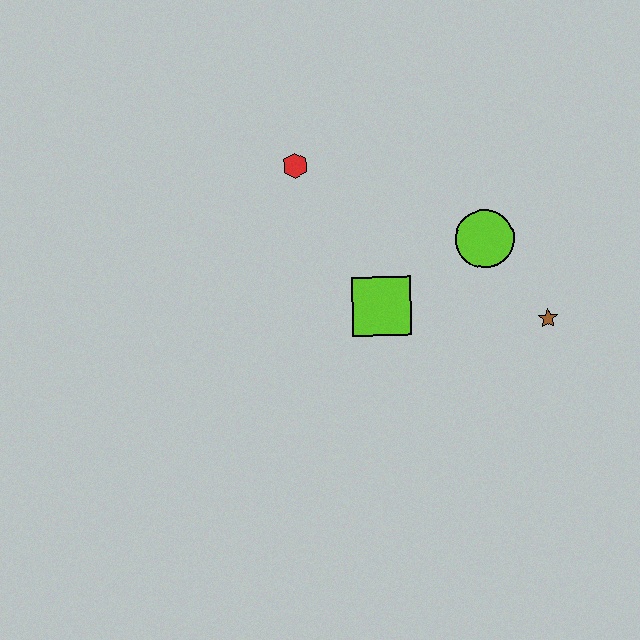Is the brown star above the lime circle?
No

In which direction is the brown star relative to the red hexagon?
The brown star is to the right of the red hexagon.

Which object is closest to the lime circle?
The brown star is closest to the lime circle.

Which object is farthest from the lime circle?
The red hexagon is farthest from the lime circle.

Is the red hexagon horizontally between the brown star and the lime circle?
No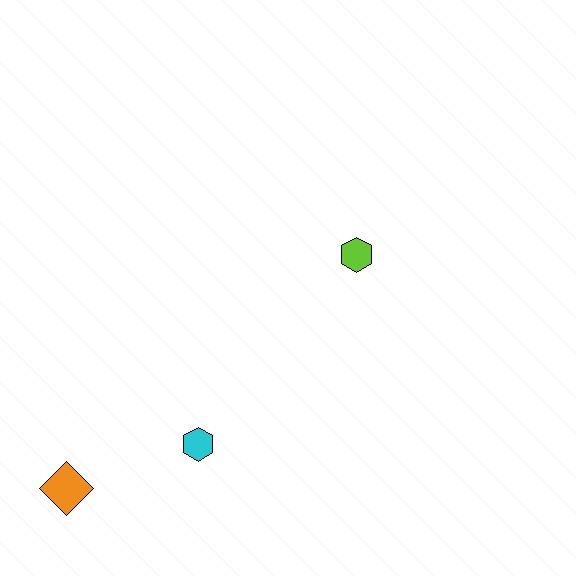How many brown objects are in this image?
There are no brown objects.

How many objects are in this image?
There are 3 objects.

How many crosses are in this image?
There are no crosses.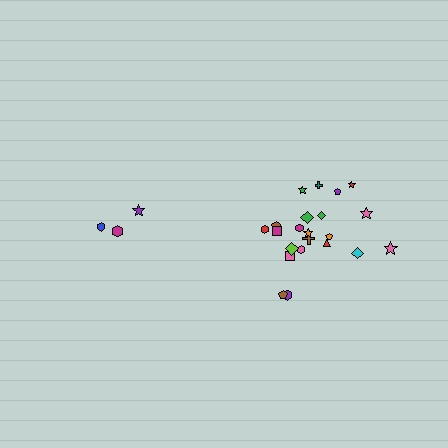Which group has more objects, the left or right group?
The right group.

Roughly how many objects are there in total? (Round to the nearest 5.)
Roughly 25 objects in total.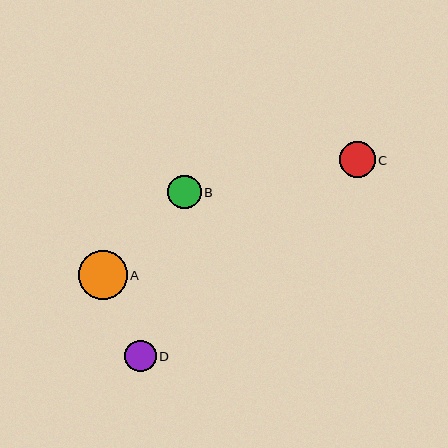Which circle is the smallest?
Circle D is the smallest with a size of approximately 31 pixels.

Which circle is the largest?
Circle A is the largest with a size of approximately 49 pixels.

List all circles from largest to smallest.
From largest to smallest: A, C, B, D.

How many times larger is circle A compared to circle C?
Circle A is approximately 1.4 times the size of circle C.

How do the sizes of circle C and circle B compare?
Circle C and circle B are approximately the same size.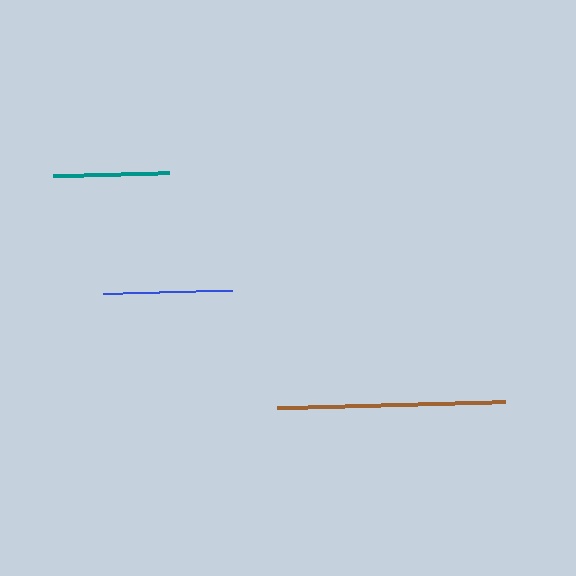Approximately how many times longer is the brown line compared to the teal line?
The brown line is approximately 2.0 times the length of the teal line.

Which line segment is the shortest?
The teal line is the shortest at approximately 116 pixels.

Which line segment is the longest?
The brown line is the longest at approximately 227 pixels.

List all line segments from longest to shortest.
From longest to shortest: brown, blue, teal.